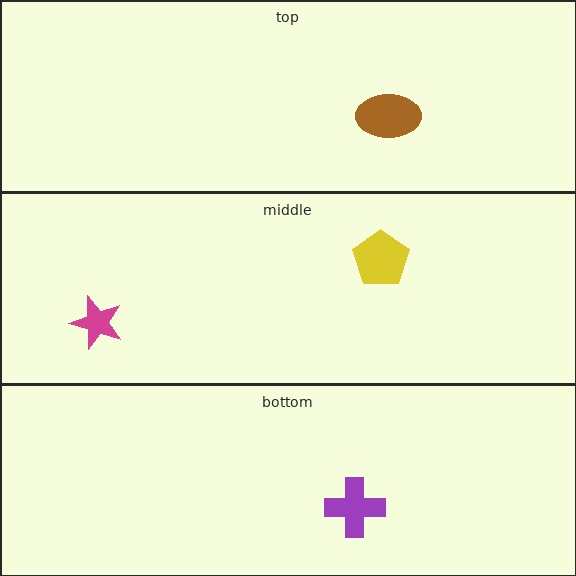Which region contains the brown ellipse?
The top region.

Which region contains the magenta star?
The middle region.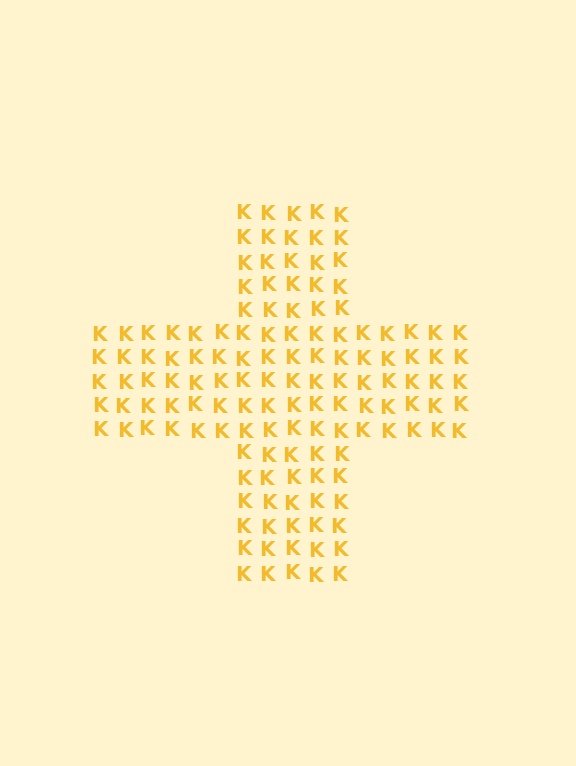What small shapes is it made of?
It is made of small letter K's.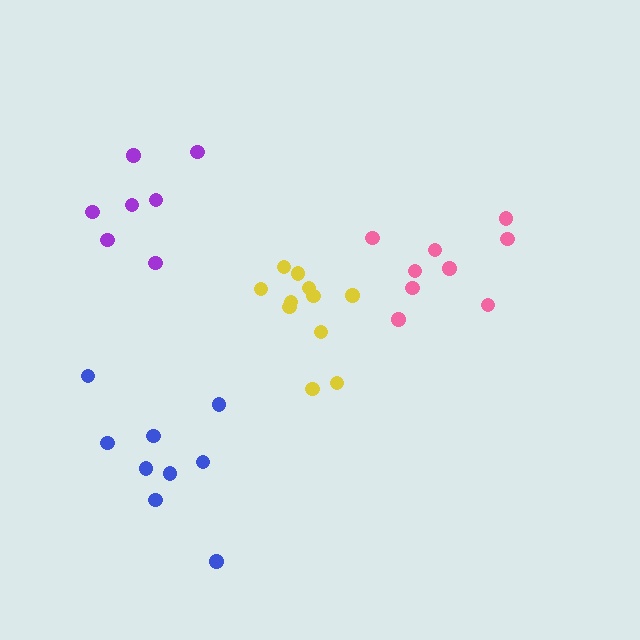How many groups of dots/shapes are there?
There are 4 groups.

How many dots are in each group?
Group 1: 7 dots, Group 2: 11 dots, Group 3: 9 dots, Group 4: 9 dots (36 total).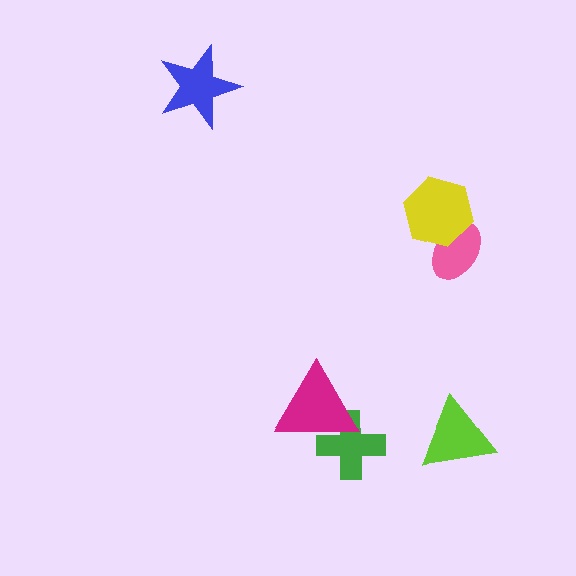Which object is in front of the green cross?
The magenta triangle is in front of the green cross.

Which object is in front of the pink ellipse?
The yellow hexagon is in front of the pink ellipse.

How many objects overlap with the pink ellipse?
1 object overlaps with the pink ellipse.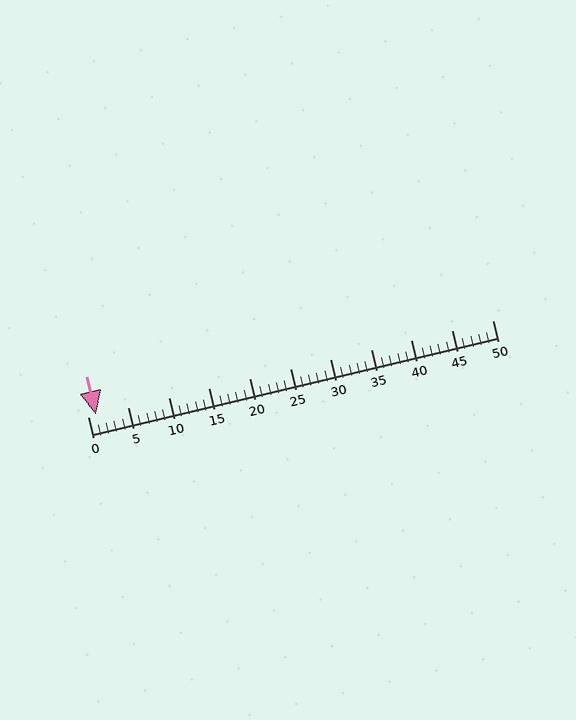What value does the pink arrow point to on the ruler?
The pink arrow points to approximately 1.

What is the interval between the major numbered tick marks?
The major tick marks are spaced 5 units apart.